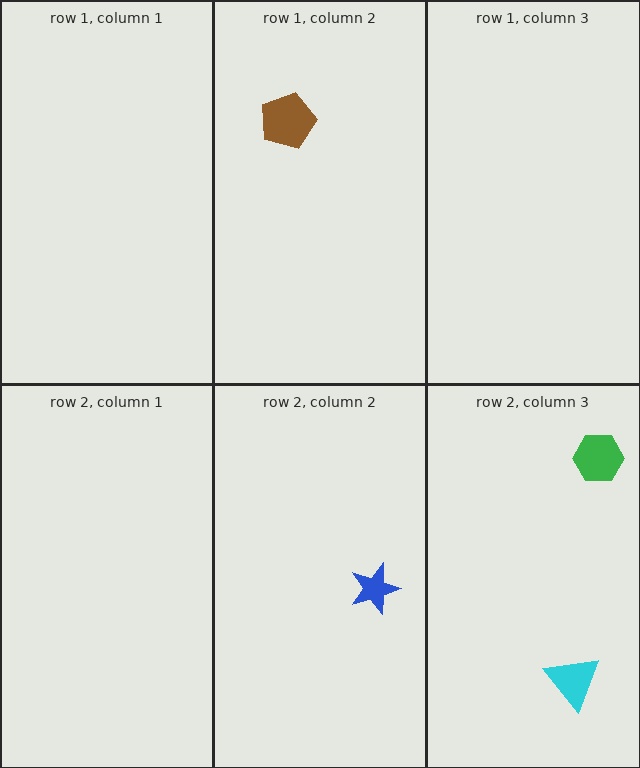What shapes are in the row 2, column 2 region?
The blue star.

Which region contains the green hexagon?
The row 2, column 3 region.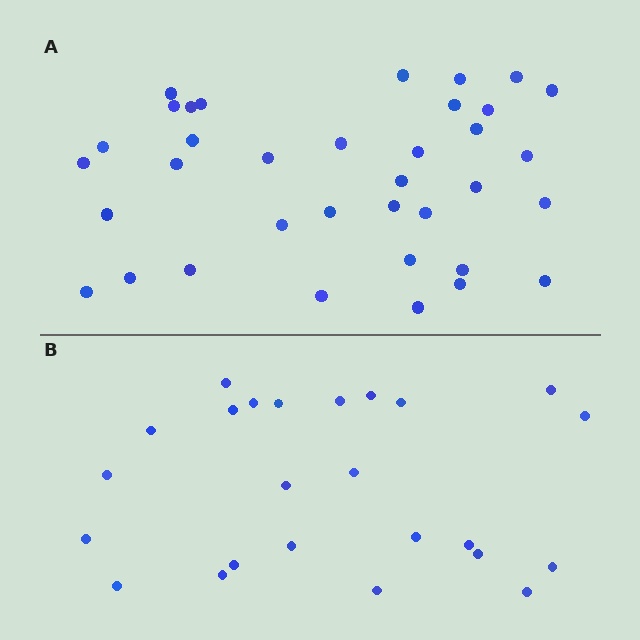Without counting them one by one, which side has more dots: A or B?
Region A (the top region) has more dots.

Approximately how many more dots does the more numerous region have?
Region A has roughly 12 or so more dots than region B.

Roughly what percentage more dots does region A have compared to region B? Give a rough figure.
About 50% more.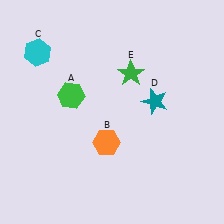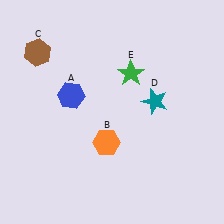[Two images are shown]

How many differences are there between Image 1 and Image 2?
There are 2 differences between the two images.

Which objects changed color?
A changed from green to blue. C changed from cyan to brown.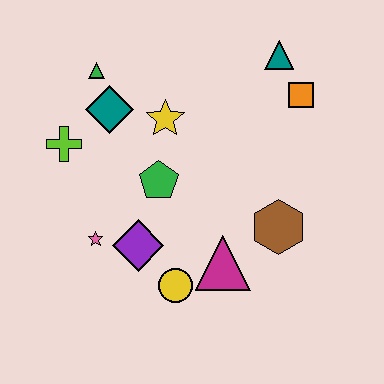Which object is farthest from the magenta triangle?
The green triangle is farthest from the magenta triangle.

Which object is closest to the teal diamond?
The green triangle is closest to the teal diamond.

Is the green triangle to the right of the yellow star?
No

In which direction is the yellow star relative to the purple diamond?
The yellow star is above the purple diamond.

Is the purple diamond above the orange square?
No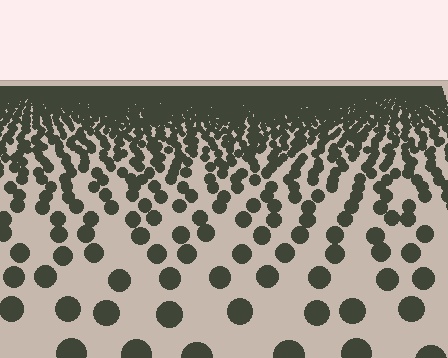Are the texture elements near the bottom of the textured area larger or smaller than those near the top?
Larger. Near the bottom, elements are closer to the viewer and appear at a bigger on-screen size.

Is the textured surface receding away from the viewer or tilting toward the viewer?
The surface is receding away from the viewer. Texture elements get smaller and denser toward the top.